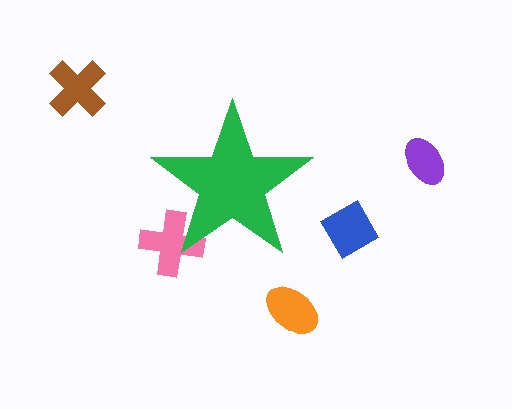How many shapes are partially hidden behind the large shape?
1 shape is partially hidden.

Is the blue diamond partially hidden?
No, the blue diamond is fully visible.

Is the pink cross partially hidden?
Yes, the pink cross is partially hidden behind the green star.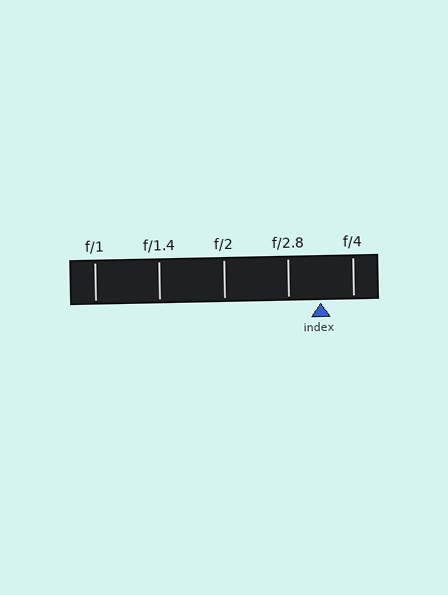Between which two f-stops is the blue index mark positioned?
The index mark is between f/2.8 and f/4.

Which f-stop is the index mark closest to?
The index mark is closest to f/2.8.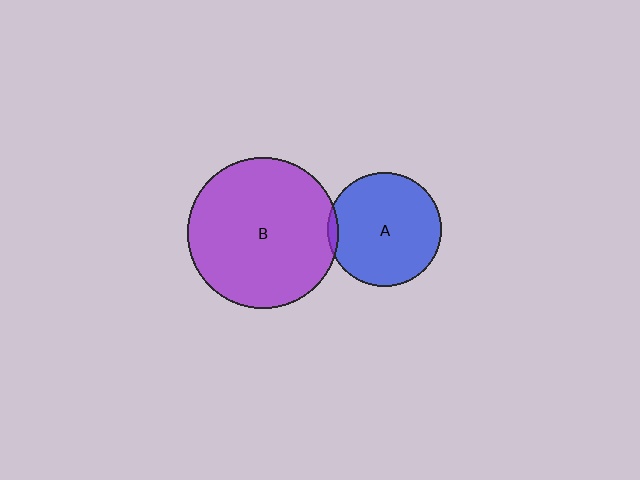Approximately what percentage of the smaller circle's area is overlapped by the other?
Approximately 5%.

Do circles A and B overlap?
Yes.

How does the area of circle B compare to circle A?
Approximately 1.8 times.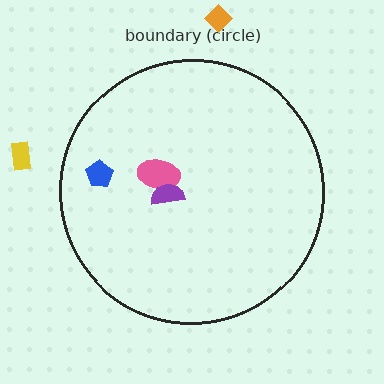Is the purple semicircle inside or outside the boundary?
Inside.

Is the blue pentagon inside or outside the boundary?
Inside.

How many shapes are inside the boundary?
3 inside, 2 outside.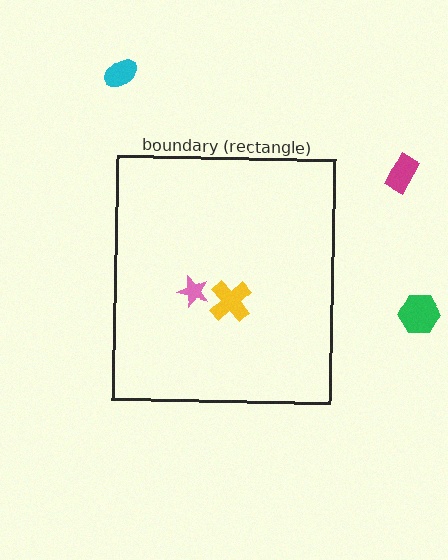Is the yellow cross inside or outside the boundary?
Inside.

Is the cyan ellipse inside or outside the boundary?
Outside.